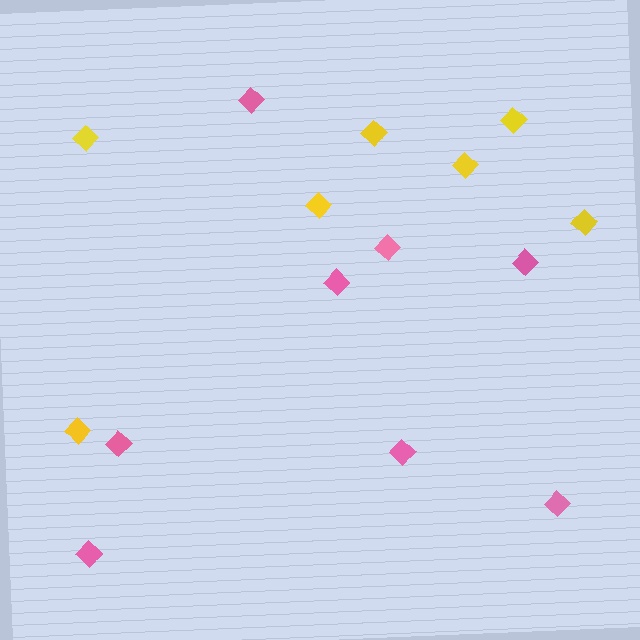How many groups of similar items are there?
There are 2 groups: one group of pink diamonds (8) and one group of yellow diamonds (7).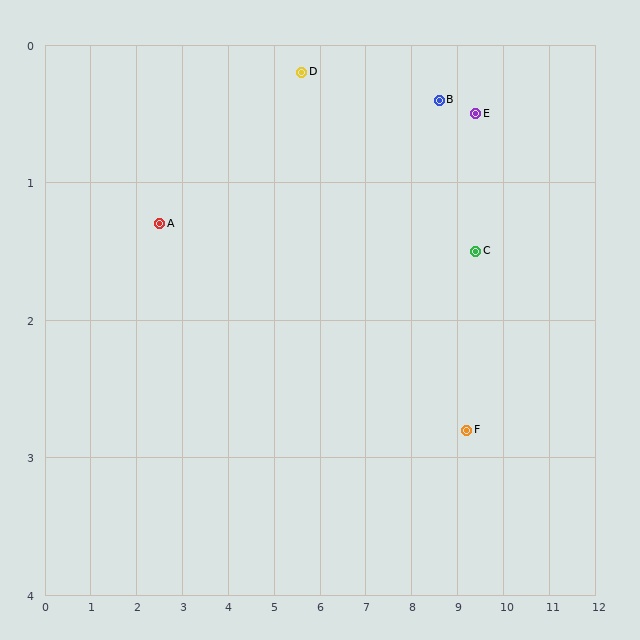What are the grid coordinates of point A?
Point A is at approximately (2.5, 1.3).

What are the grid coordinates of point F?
Point F is at approximately (9.2, 2.8).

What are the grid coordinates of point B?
Point B is at approximately (8.6, 0.4).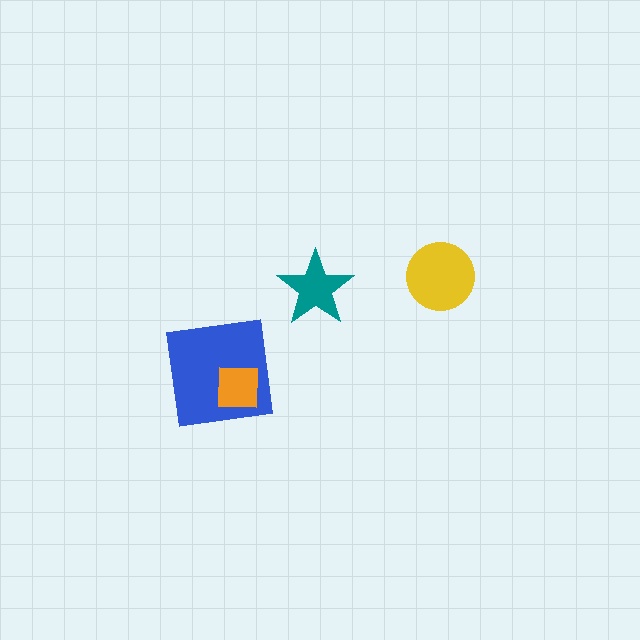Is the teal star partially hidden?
No, no other shape covers it.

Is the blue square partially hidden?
Yes, it is partially covered by another shape.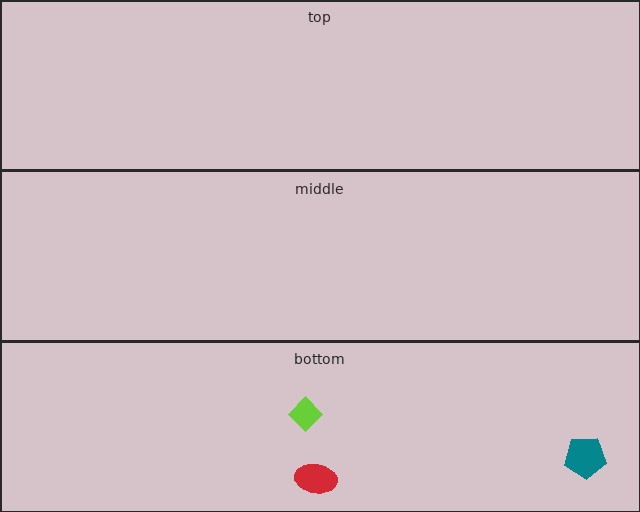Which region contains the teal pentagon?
The bottom region.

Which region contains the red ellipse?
The bottom region.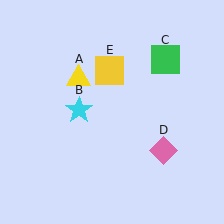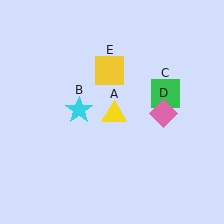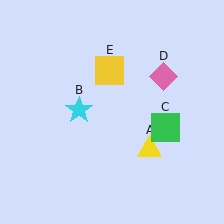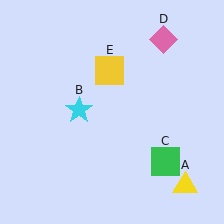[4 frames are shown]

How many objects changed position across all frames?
3 objects changed position: yellow triangle (object A), green square (object C), pink diamond (object D).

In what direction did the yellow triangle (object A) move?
The yellow triangle (object A) moved down and to the right.